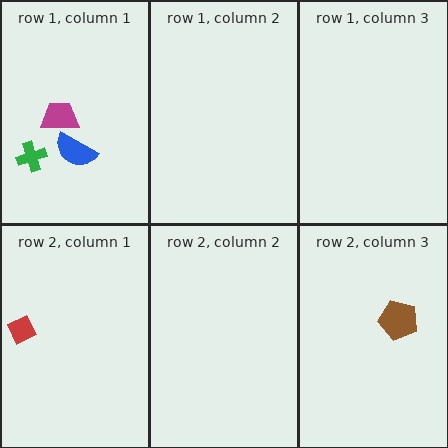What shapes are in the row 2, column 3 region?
The brown pentagon.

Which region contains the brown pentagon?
The row 2, column 3 region.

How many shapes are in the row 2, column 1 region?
1.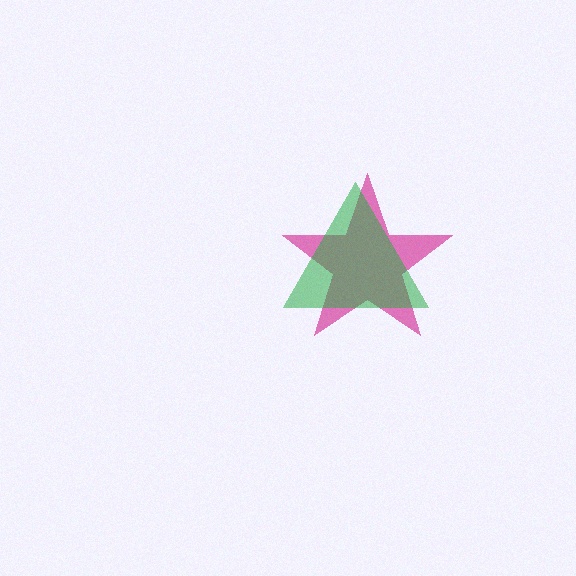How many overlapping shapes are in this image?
There are 2 overlapping shapes in the image.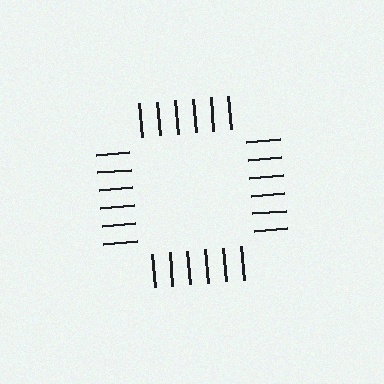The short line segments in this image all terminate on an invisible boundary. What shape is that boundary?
An illusory square — the line segments terminate on its edges but no continuous stroke is drawn.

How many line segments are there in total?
24 — 6 along each of the 4 edges.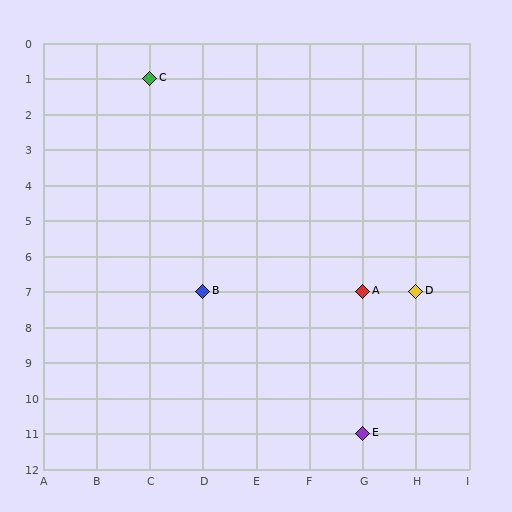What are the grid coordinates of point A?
Point A is at grid coordinates (G, 7).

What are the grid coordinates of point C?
Point C is at grid coordinates (C, 1).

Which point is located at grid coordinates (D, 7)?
Point B is at (D, 7).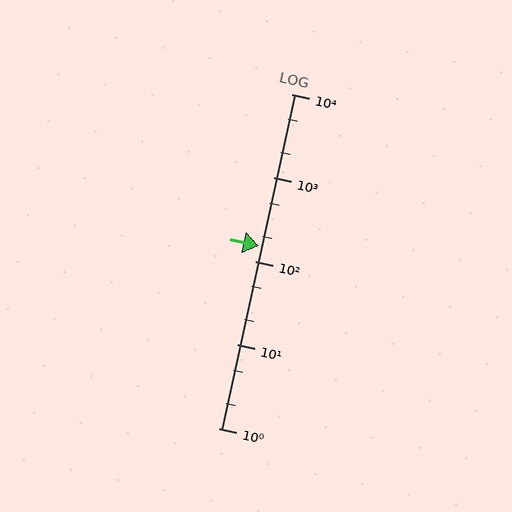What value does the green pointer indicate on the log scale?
The pointer indicates approximately 150.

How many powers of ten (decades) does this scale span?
The scale spans 4 decades, from 1 to 10000.